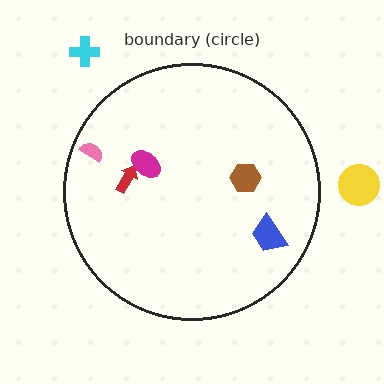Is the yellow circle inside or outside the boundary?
Outside.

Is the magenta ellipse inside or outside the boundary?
Inside.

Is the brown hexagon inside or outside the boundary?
Inside.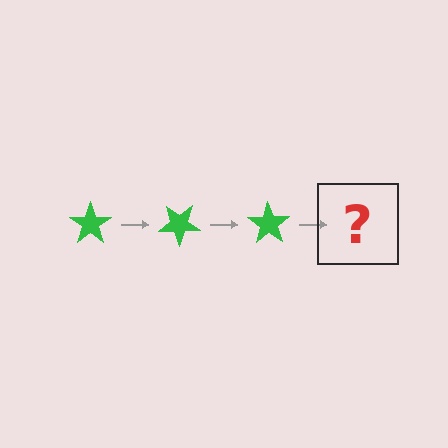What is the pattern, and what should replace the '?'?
The pattern is that the star rotates 35 degrees each step. The '?' should be a green star rotated 105 degrees.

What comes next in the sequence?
The next element should be a green star rotated 105 degrees.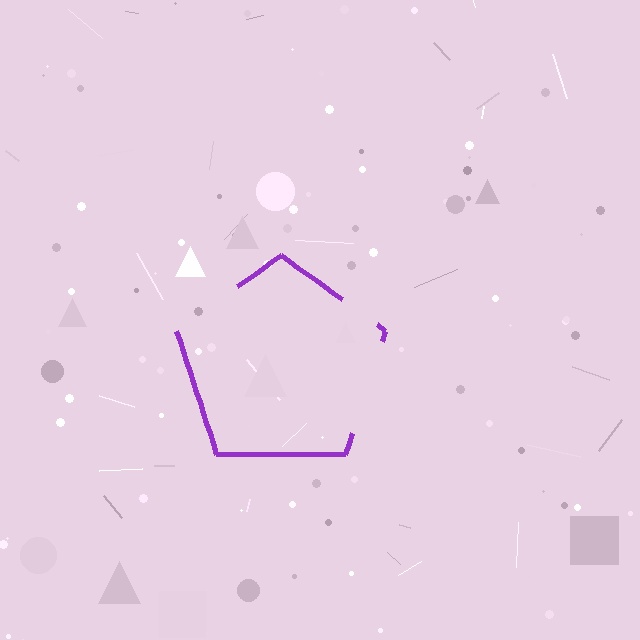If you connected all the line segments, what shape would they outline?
They would outline a pentagon.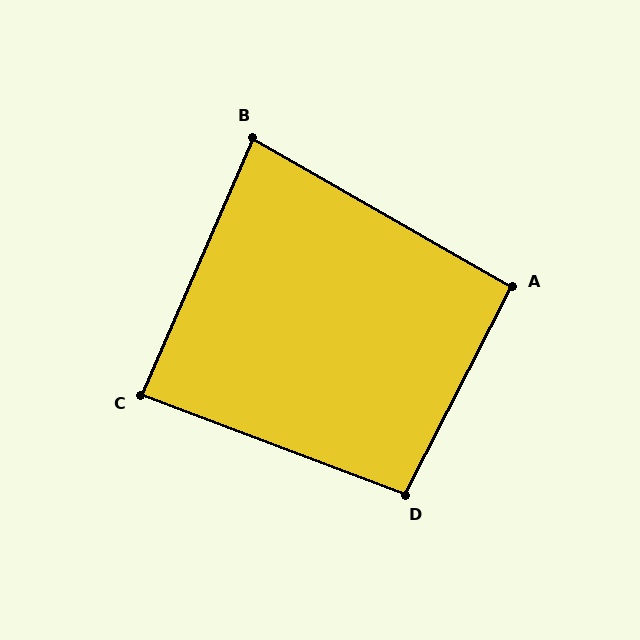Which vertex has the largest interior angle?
D, at approximately 96 degrees.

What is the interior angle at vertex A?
Approximately 93 degrees (approximately right).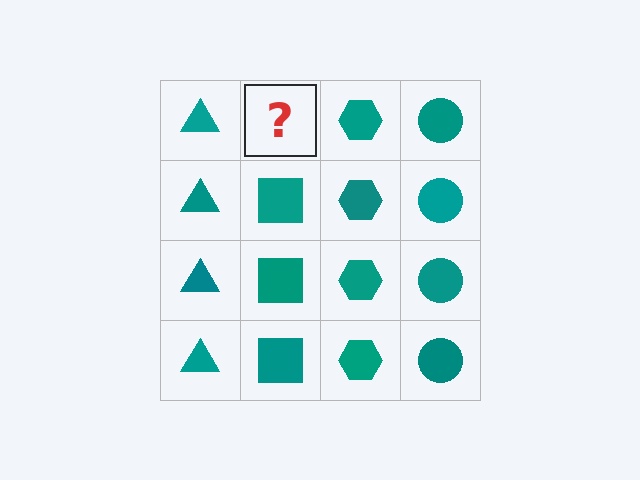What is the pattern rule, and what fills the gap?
The rule is that each column has a consistent shape. The gap should be filled with a teal square.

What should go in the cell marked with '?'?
The missing cell should contain a teal square.